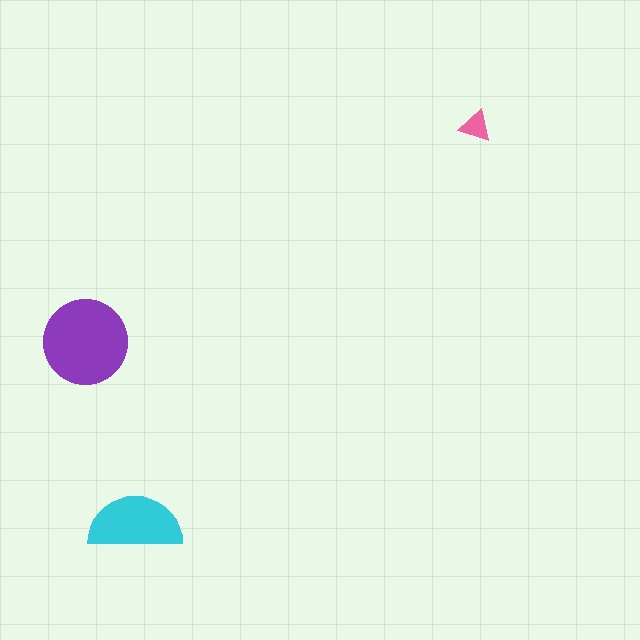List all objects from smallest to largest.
The pink triangle, the cyan semicircle, the purple circle.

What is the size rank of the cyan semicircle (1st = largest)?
2nd.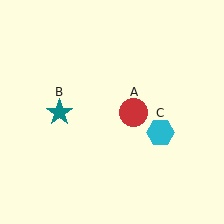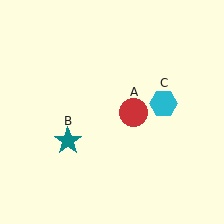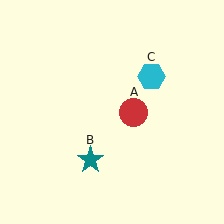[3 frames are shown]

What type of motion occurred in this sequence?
The teal star (object B), cyan hexagon (object C) rotated counterclockwise around the center of the scene.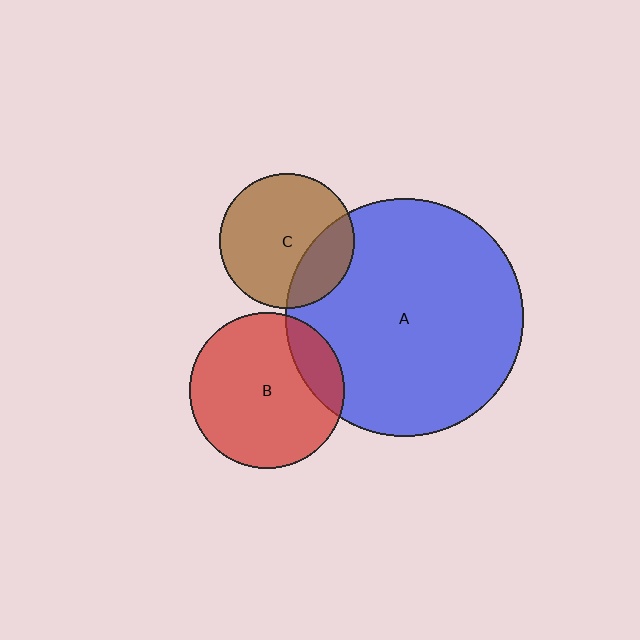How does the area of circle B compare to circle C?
Approximately 1.3 times.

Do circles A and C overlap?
Yes.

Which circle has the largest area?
Circle A (blue).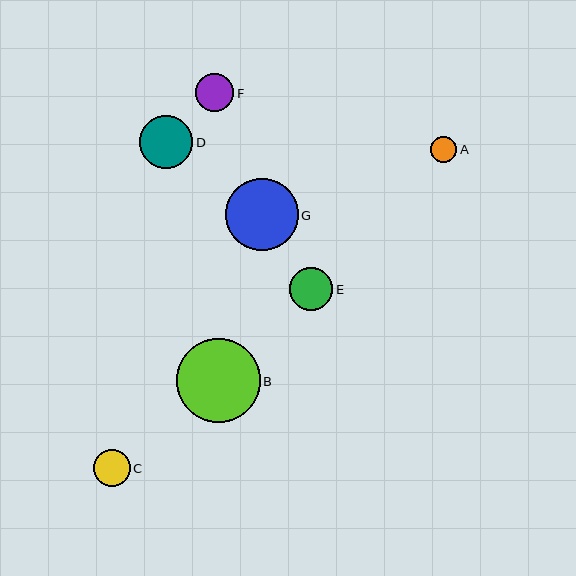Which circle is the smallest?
Circle A is the smallest with a size of approximately 26 pixels.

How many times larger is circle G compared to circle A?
Circle G is approximately 2.8 times the size of circle A.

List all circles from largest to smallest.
From largest to smallest: B, G, D, E, F, C, A.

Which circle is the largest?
Circle B is the largest with a size of approximately 84 pixels.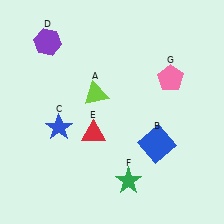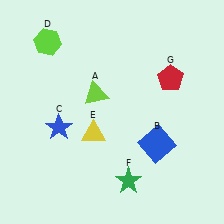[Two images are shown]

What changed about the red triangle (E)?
In Image 1, E is red. In Image 2, it changed to yellow.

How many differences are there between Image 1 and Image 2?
There are 3 differences between the two images.